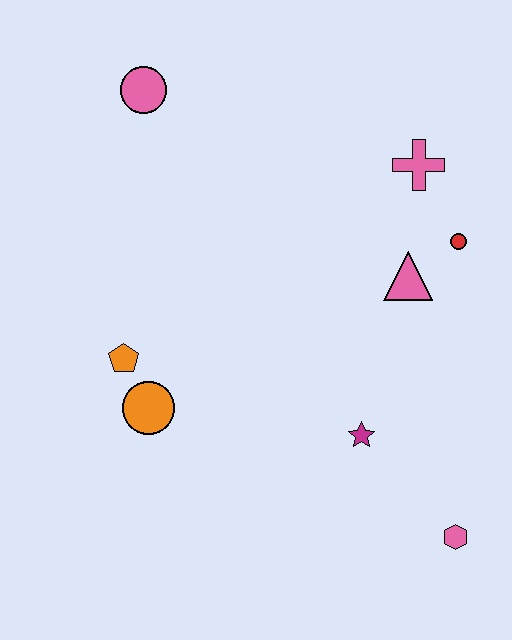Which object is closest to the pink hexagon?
The magenta star is closest to the pink hexagon.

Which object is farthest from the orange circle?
The pink cross is farthest from the orange circle.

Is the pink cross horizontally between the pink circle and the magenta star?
No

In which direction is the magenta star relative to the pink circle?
The magenta star is below the pink circle.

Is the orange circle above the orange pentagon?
No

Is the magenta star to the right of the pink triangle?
No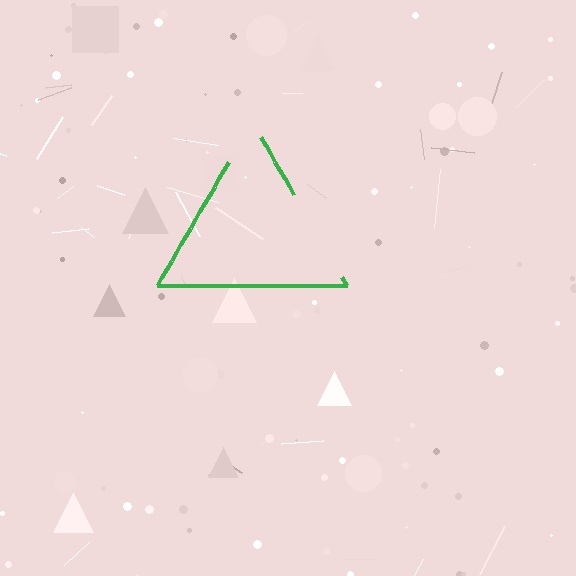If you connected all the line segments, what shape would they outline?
They would outline a triangle.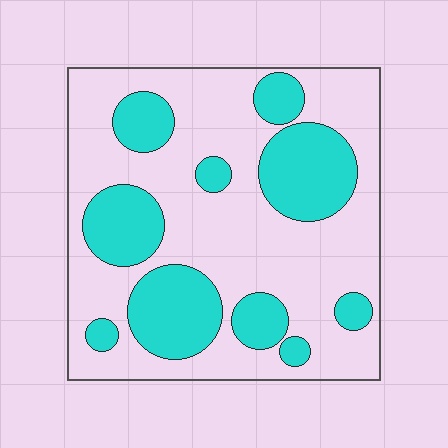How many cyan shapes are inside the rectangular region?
10.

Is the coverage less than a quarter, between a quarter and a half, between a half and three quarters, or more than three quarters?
Between a quarter and a half.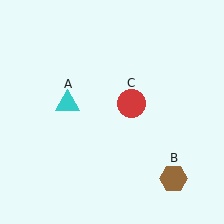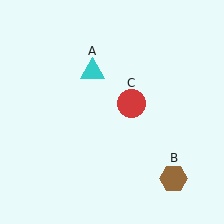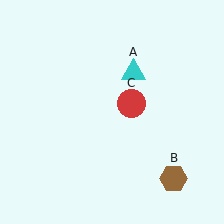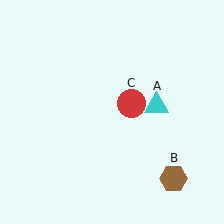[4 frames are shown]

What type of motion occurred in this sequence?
The cyan triangle (object A) rotated clockwise around the center of the scene.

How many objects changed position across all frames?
1 object changed position: cyan triangle (object A).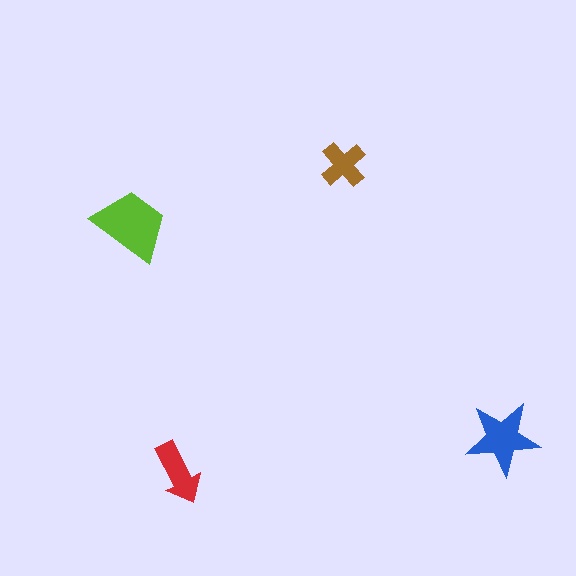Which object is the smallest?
The brown cross.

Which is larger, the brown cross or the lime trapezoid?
The lime trapezoid.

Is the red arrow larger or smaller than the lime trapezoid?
Smaller.